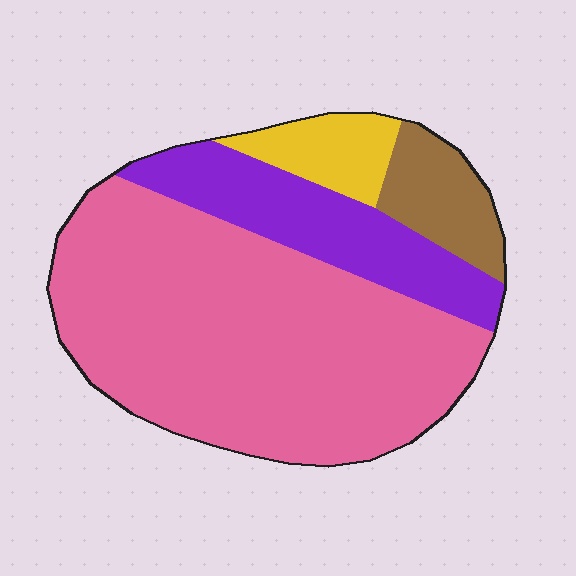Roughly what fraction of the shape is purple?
Purple covers about 20% of the shape.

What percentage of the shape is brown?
Brown takes up about one tenth (1/10) of the shape.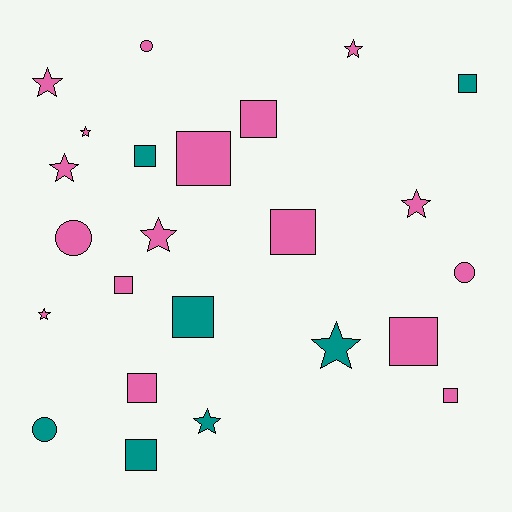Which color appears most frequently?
Pink, with 17 objects.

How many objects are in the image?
There are 24 objects.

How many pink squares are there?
There are 7 pink squares.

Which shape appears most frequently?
Square, with 11 objects.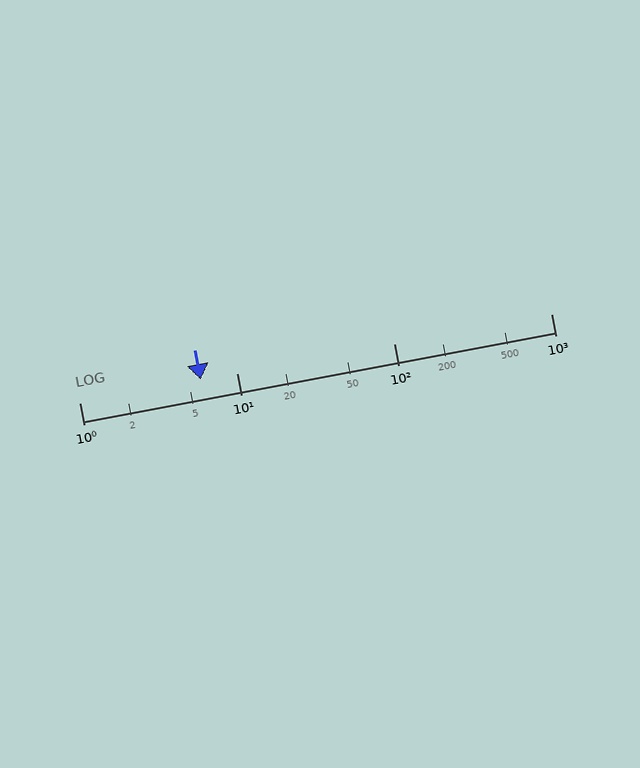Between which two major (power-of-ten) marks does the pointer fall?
The pointer is between 1 and 10.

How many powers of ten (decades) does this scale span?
The scale spans 3 decades, from 1 to 1000.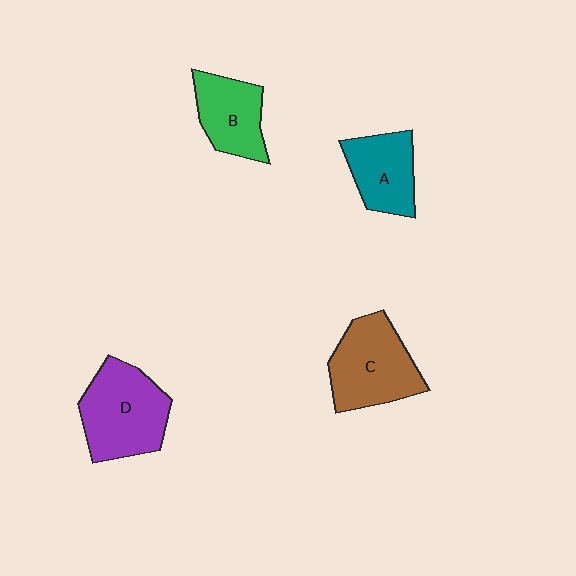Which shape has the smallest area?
Shape B (green).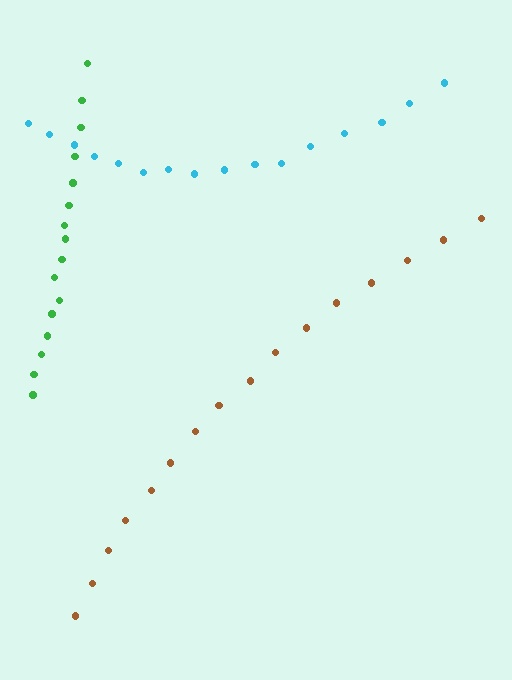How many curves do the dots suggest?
There are 3 distinct paths.